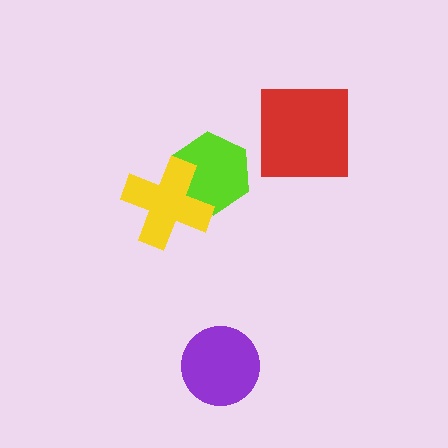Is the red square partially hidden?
No, no other shape covers it.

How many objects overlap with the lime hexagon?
1 object overlaps with the lime hexagon.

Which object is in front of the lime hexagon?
The yellow cross is in front of the lime hexagon.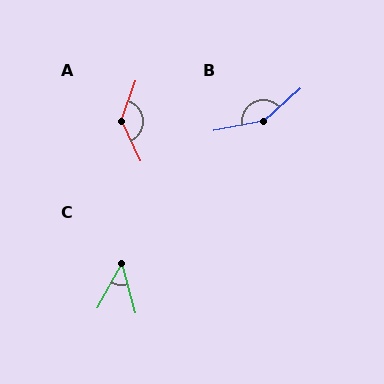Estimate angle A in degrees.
Approximately 135 degrees.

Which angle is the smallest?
C, at approximately 44 degrees.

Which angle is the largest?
B, at approximately 149 degrees.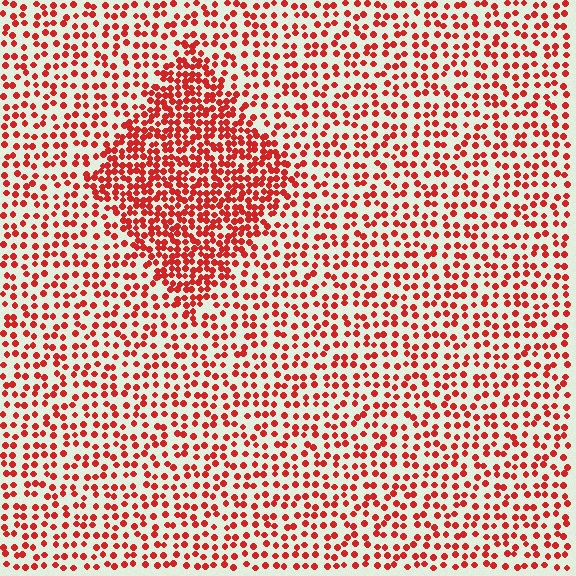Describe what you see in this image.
The image contains small red elements arranged at two different densities. A diamond-shaped region is visible where the elements are more densely packed than the surrounding area.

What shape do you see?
I see a diamond.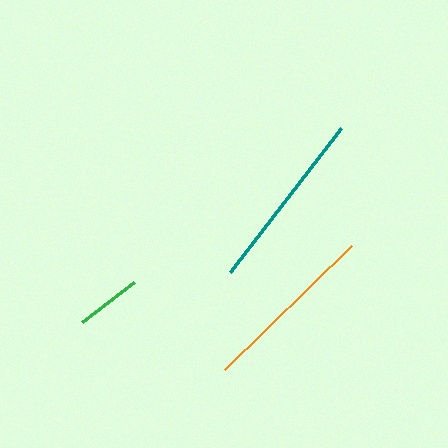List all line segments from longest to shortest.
From longest to shortest: teal, orange, green.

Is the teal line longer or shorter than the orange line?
The teal line is longer than the orange line.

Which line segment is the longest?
The teal line is the longest at approximately 182 pixels.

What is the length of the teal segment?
The teal segment is approximately 182 pixels long.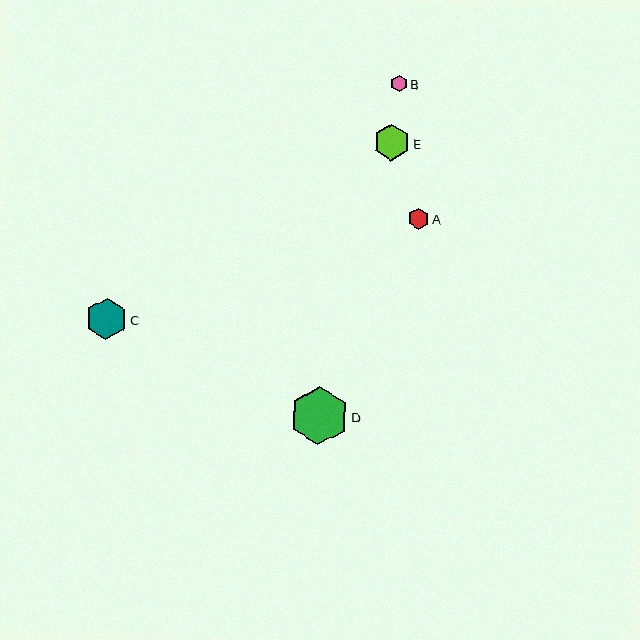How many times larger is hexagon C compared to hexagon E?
Hexagon C is approximately 1.1 times the size of hexagon E.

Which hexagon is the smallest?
Hexagon B is the smallest with a size of approximately 16 pixels.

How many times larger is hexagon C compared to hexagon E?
Hexagon C is approximately 1.1 times the size of hexagon E.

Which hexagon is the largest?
Hexagon D is the largest with a size of approximately 58 pixels.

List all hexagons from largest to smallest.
From largest to smallest: D, C, E, A, B.